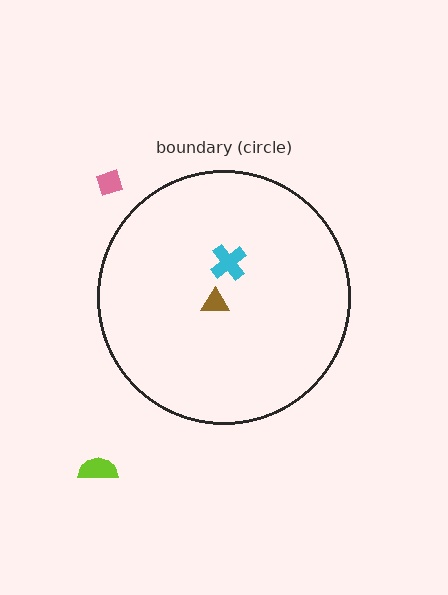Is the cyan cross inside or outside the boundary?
Inside.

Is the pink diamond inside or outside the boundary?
Outside.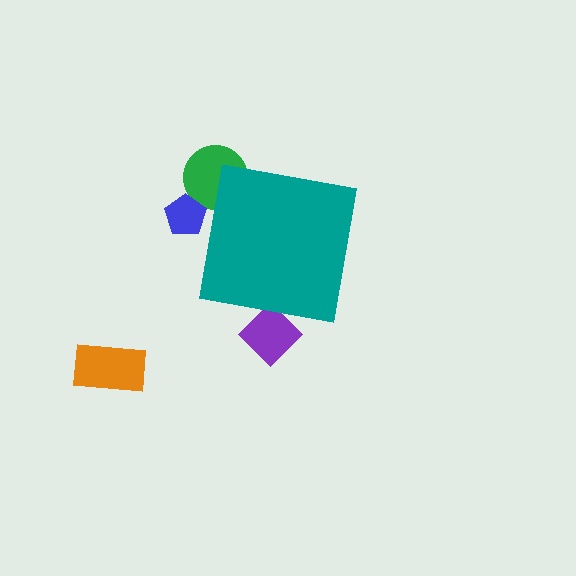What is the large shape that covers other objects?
A teal square.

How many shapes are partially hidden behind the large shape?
3 shapes are partially hidden.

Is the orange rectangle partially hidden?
No, the orange rectangle is fully visible.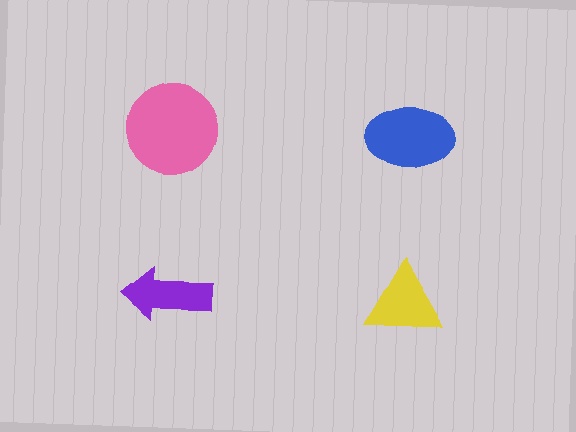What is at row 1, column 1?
A pink circle.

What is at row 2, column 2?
A yellow triangle.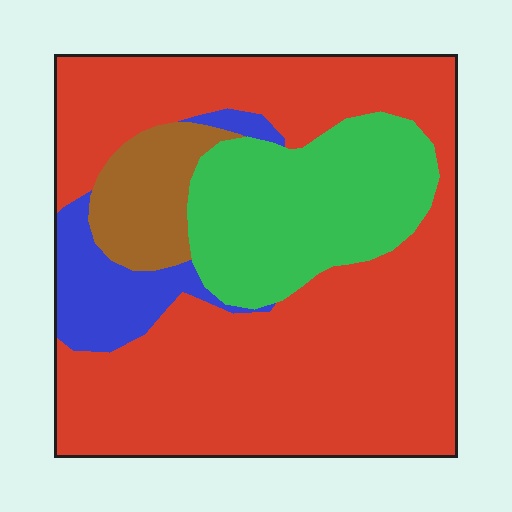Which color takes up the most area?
Red, at roughly 60%.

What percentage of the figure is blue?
Blue takes up about one tenth (1/10) of the figure.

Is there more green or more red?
Red.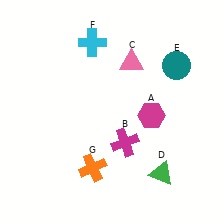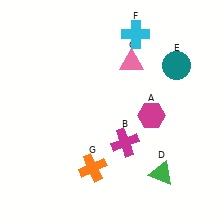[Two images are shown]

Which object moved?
The cyan cross (F) moved right.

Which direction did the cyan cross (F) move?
The cyan cross (F) moved right.